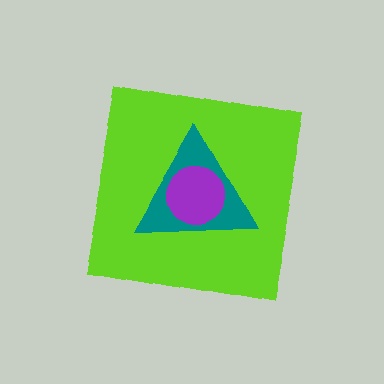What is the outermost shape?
The lime square.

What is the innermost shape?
The purple circle.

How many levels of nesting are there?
3.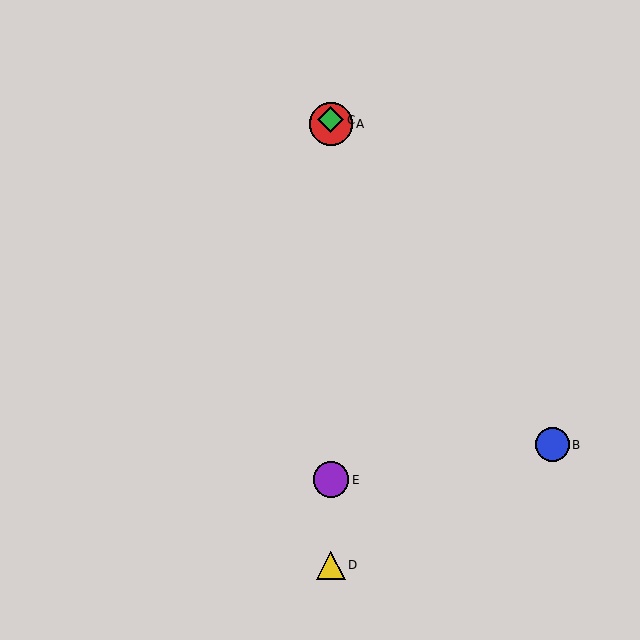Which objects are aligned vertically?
Objects A, C, D, E are aligned vertically.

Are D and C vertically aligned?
Yes, both are at x≈331.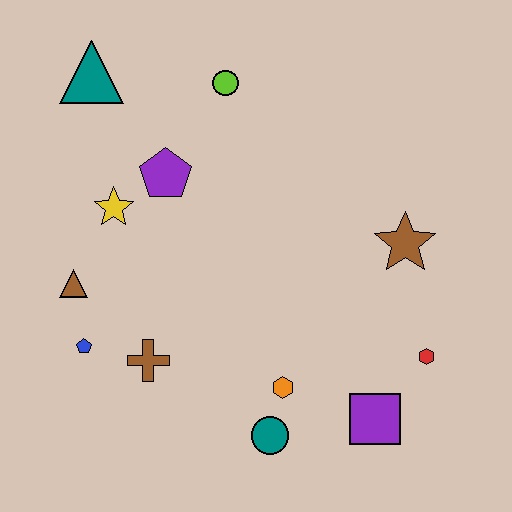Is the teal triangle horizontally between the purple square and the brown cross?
No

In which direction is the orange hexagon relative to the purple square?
The orange hexagon is to the left of the purple square.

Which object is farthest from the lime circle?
The purple square is farthest from the lime circle.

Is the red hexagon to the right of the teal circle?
Yes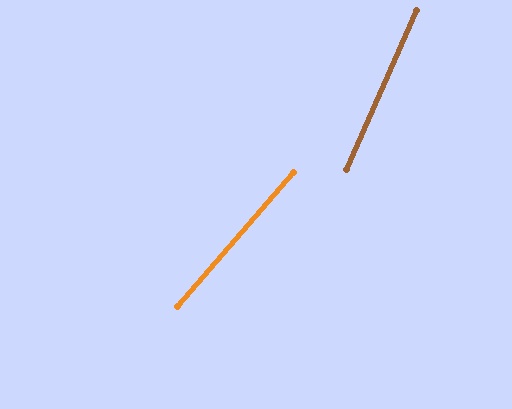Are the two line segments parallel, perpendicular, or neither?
Neither parallel nor perpendicular — they differ by about 17°.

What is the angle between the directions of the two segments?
Approximately 17 degrees.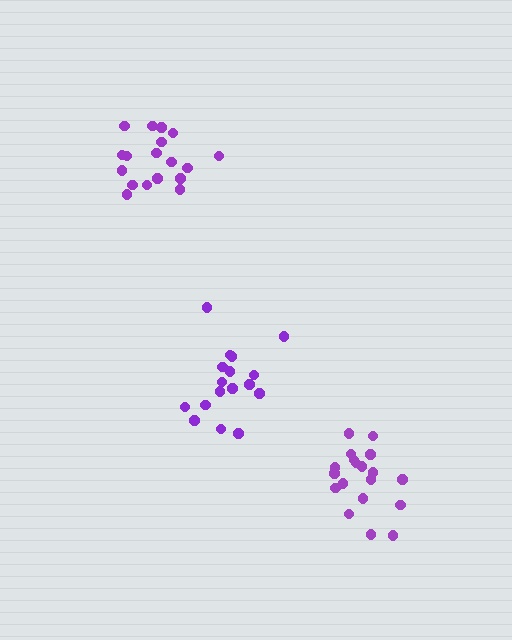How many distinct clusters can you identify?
There are 3 distinct clusters.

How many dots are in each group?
Group 1: 19 dots, Group 2: 18 dots, Group 3: 17 dots (54 total).